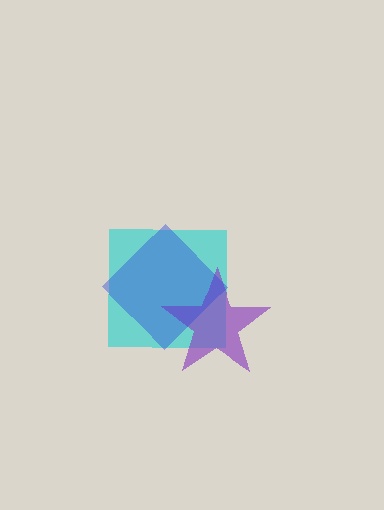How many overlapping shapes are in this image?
There are 3 overlapping shapes in the image.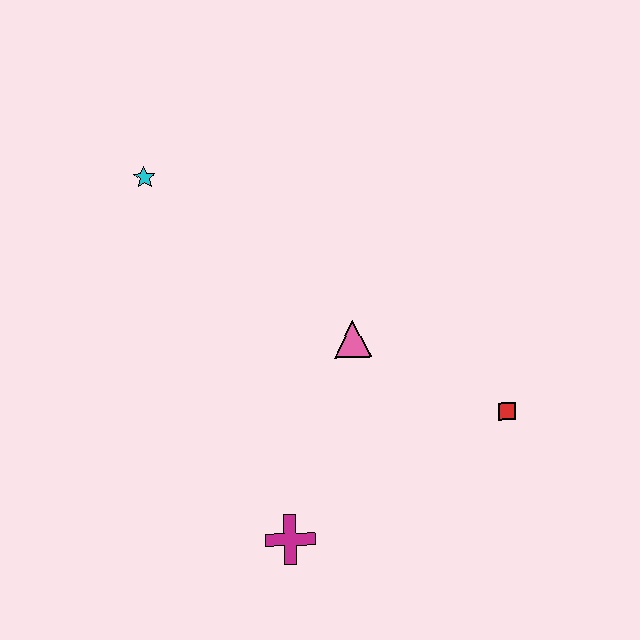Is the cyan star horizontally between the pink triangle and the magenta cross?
No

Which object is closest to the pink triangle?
The red square is closest to the pink triangle.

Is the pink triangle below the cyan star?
Yes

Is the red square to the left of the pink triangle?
No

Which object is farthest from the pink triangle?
The cyan star is farthest from the pink triangle.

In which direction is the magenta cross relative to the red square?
The magenta cross is to the left of the red square.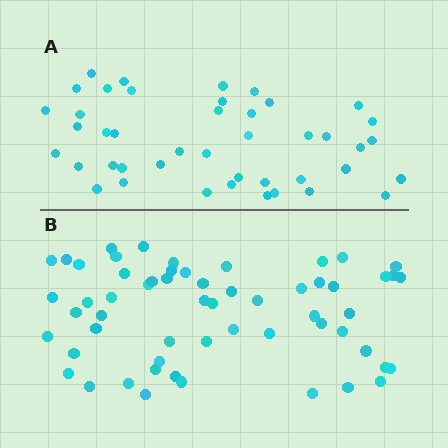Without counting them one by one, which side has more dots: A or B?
Region B (the bottom region) has more dots.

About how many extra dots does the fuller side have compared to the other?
Region B has approximately 15 more dots than region A.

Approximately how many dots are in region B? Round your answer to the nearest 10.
About 60 dots. (The exact count is 58, which rounds to 60.)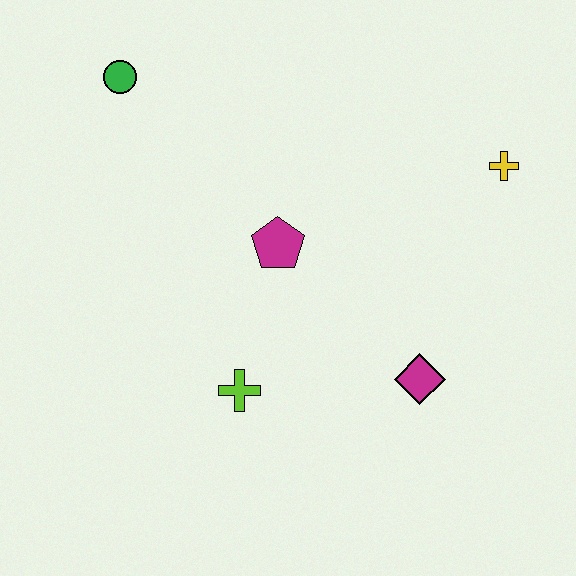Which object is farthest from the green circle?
The magenta diamond is farthest from the green circle.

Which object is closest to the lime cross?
The magenta pentagon is closest to the lime cross.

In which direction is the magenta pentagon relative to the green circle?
The magenta pentagon is below the green circle.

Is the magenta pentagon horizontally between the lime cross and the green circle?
No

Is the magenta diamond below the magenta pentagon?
Yes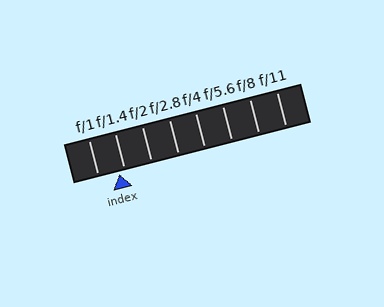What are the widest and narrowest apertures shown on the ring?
The widest aperture shown is f/1 and the narrowest is f/11.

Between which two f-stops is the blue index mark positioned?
The index mark is between f/1 and f/1.4.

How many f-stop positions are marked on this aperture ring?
There are 8 f-stop positions marked.